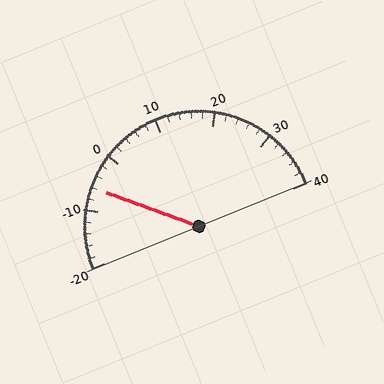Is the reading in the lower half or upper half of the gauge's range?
The reading is in the lower half of the range (-20 to 40).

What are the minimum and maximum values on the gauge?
The gauge ranges from -20 to 40.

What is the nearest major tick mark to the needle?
The nearest major tick mark is -10.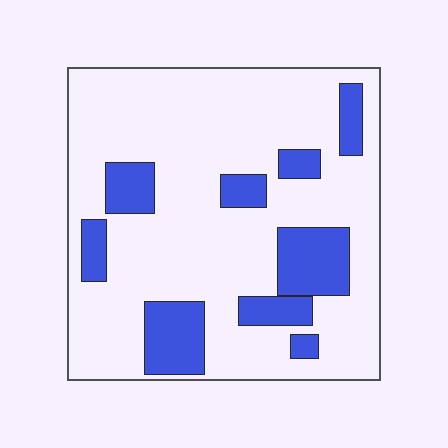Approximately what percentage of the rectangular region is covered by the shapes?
Approximately 20%.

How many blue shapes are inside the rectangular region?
9.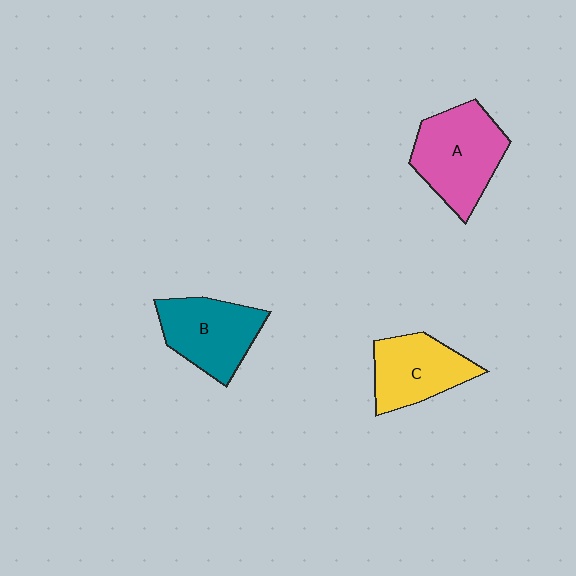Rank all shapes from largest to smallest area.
From largest to smallest: A (pink), B (teal), C (yellow).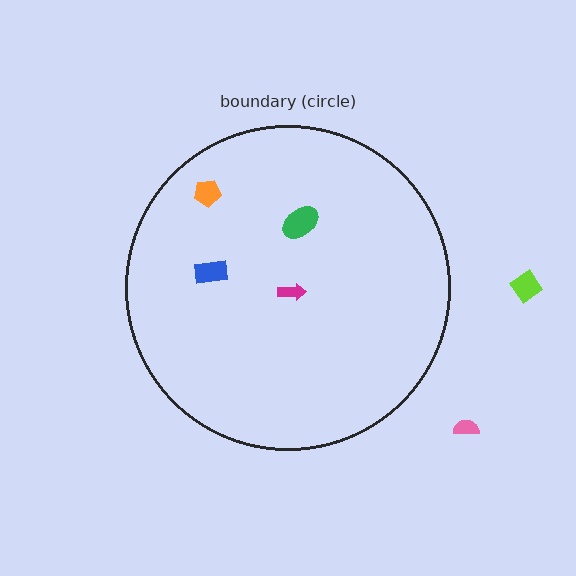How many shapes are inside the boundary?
4 inside, 2 outside.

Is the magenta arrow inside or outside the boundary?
Inside.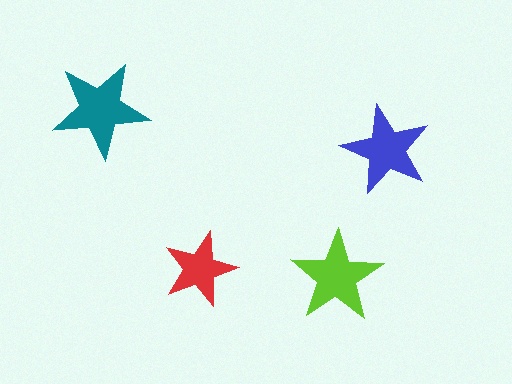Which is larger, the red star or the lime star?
The lime one.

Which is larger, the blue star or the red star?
The blue one.